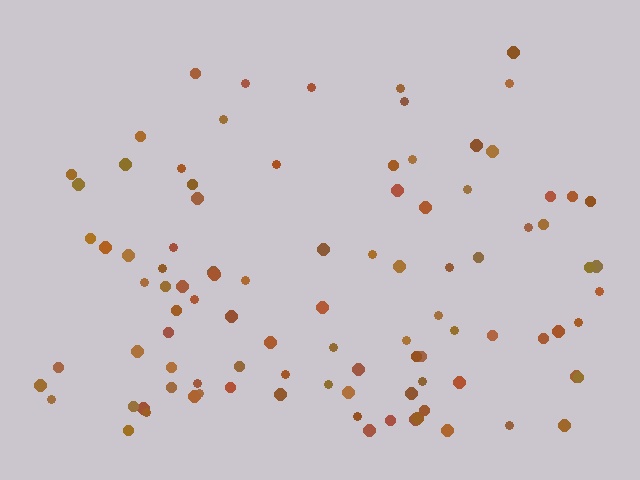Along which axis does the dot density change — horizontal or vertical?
Vertical.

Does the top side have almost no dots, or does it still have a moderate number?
Still a moderate number, just noticeably fewer than the bottom.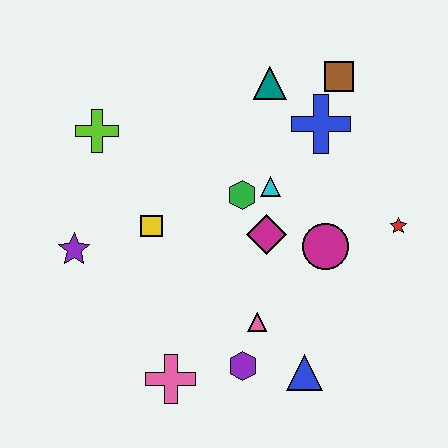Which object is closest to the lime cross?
The yellow square is closest to the lime cross.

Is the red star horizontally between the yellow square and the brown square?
No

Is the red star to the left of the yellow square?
No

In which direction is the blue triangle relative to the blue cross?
The blue triangle is below the blue cross.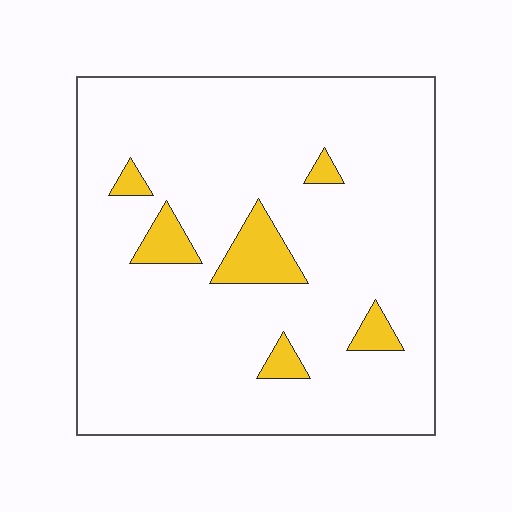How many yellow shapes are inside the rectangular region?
6.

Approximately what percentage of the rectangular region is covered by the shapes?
Approximately 10%.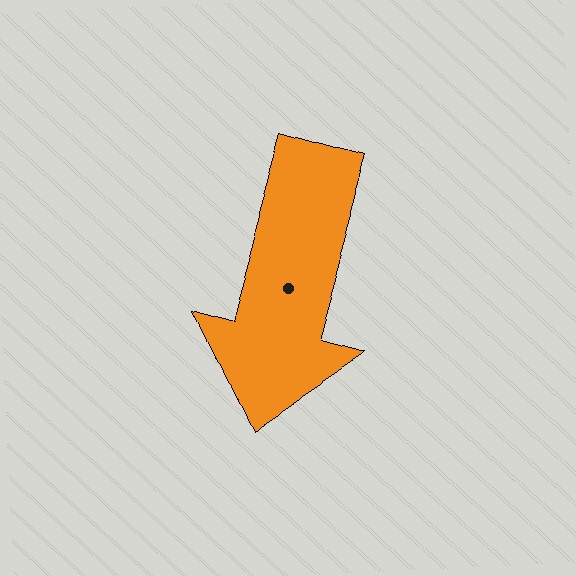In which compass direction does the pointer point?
South.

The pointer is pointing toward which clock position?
Roughly 7 o'clock.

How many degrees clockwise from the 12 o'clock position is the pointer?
Approximately 196 degrees.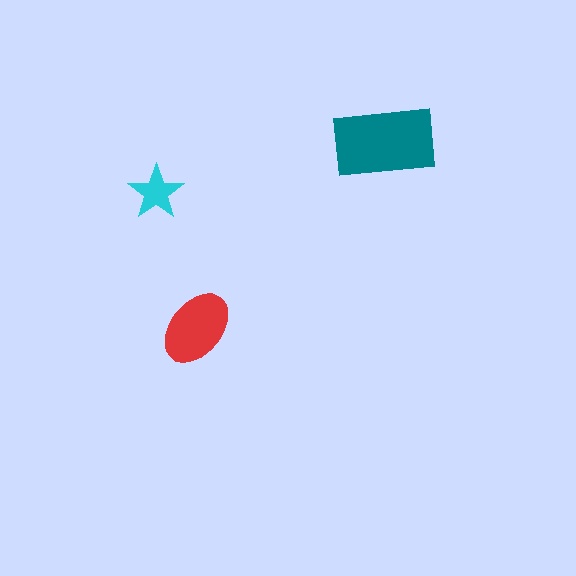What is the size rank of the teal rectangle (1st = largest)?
1st.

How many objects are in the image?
There are 3 objects in the image.